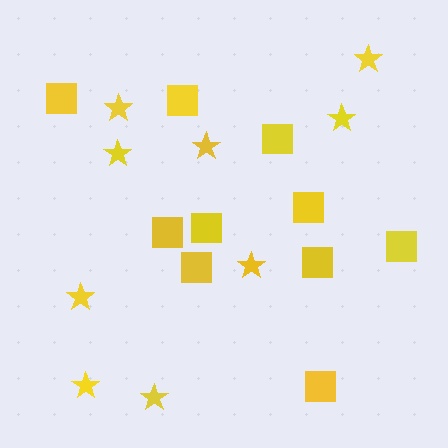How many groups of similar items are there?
There are 2 groups: one group of stars (9) and one group of squares (10).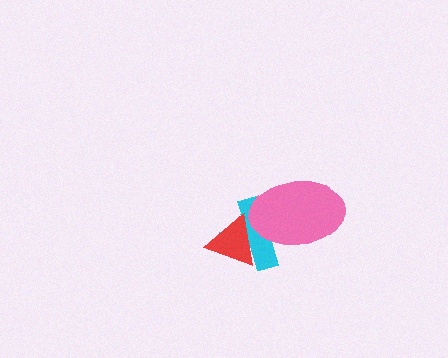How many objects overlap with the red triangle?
2 objects overlap with the red triangle.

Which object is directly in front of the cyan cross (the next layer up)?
The pink ellipse is directly in front of the cyan cross.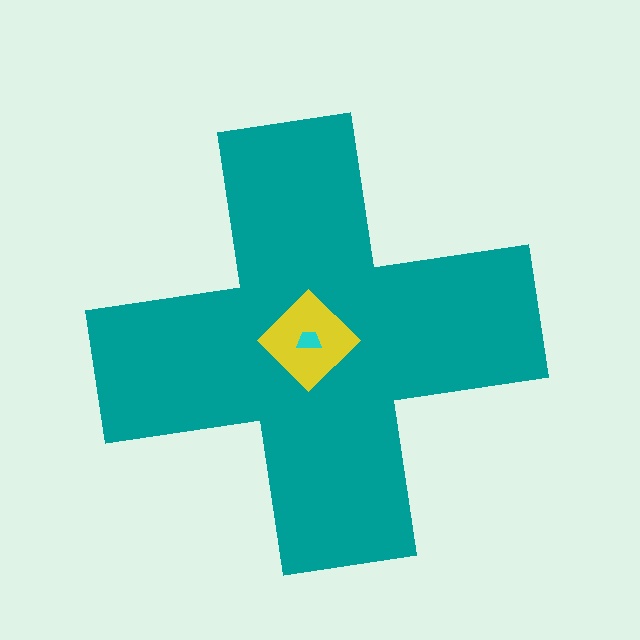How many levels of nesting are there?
3.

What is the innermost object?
The cyan trapezoid.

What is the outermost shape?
The teal cross.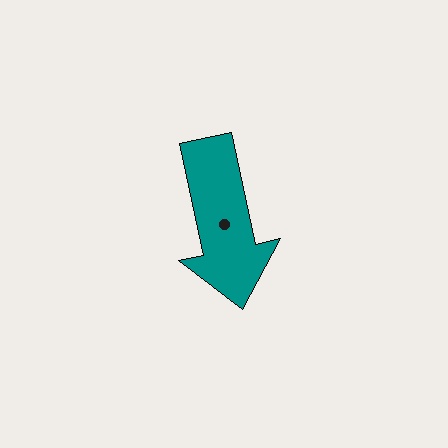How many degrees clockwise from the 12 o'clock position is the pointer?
Approximately 168 degrees.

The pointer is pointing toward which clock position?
Roughly 6 o'clock.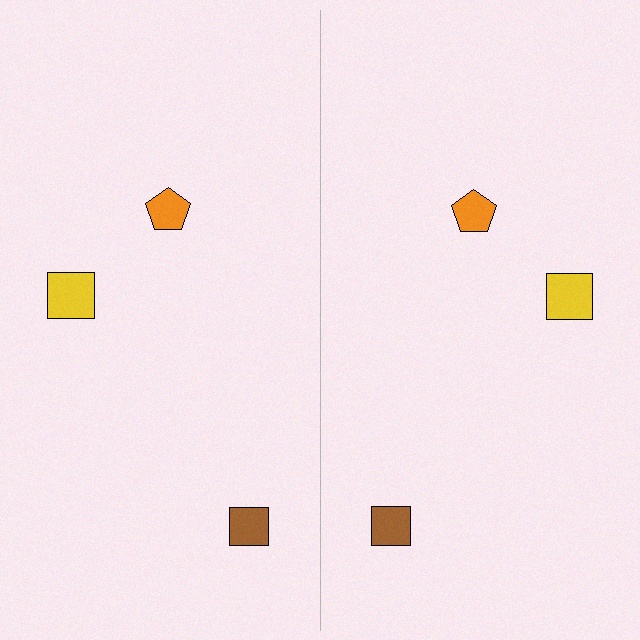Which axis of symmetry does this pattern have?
The pattern has a vertical axis of symmetry running through the center of the image.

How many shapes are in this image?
There are 6 shapes in this image.